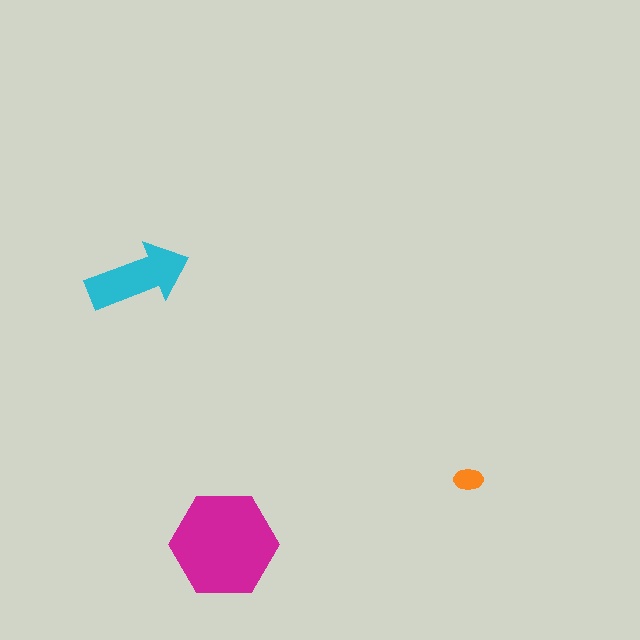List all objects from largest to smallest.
The magenta hexagon, the cyan arrow, the orange ellipse.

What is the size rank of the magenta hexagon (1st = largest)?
1st.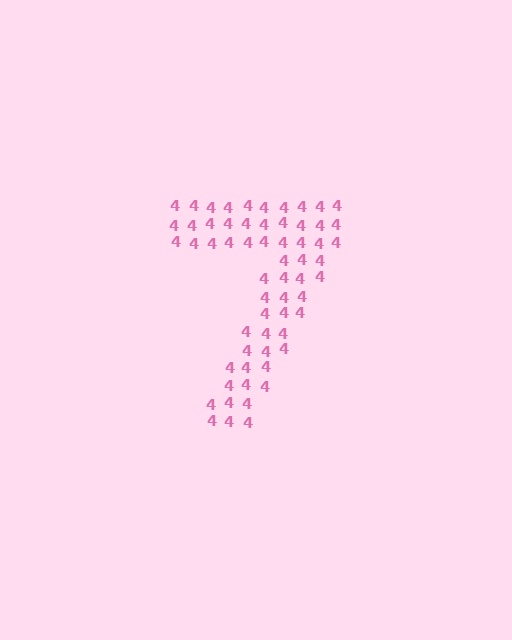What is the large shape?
The large shape is the digit 7.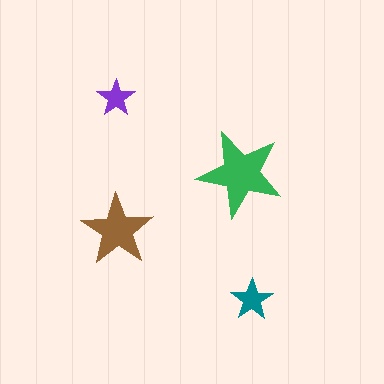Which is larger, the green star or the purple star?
The green one.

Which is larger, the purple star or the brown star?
The brown one.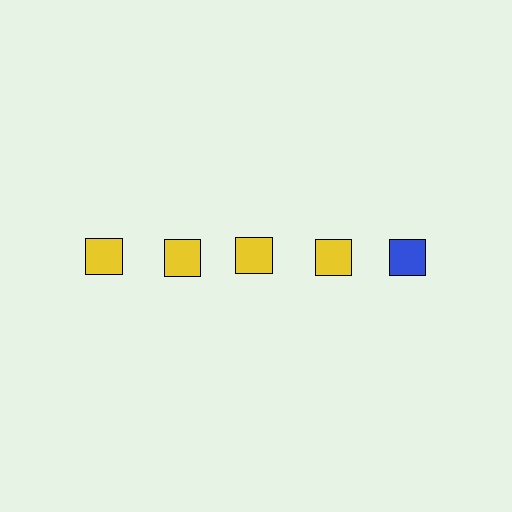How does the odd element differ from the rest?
It has a different color: blue instead of yellow.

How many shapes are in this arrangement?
There are 5 shapes arranged in a grid pattern.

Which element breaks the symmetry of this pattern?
The blue square in the top row, rightmost column breaks the symmetry. All other shapes are yellow squares.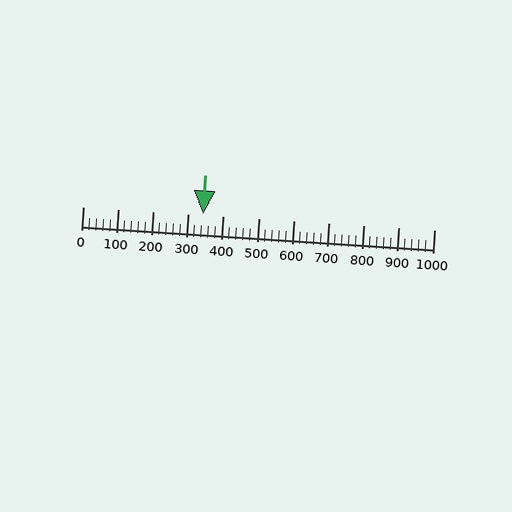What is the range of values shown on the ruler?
The ruler shows values from 0 to 1000.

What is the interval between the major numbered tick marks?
The major tick marks are spaced 100 units apart.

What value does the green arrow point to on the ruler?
The green arrow points to approximately 342.